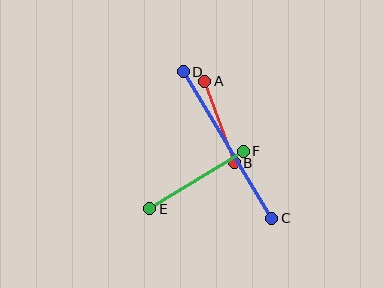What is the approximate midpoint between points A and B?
The midpoint is at approximately (220, 122) pixels.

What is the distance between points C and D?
The distance is approximately 171 pixels.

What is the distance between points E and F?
The distance is approximately 110 pixels.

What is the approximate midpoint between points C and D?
The midpoint is at approximately (227, 145) pixels.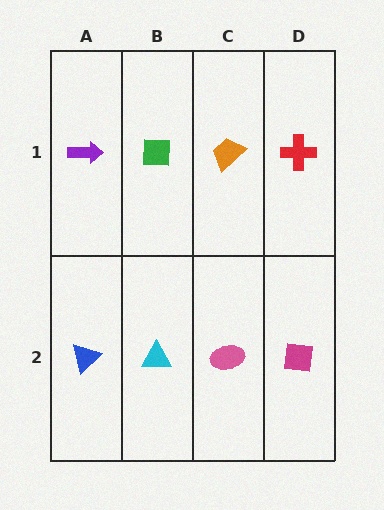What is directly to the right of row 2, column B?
A pink ellipse.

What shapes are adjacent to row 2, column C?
An orange trapezoid (row 1, column C), a cyan triangle (row 2, column B), a magenta square (row 2, column D).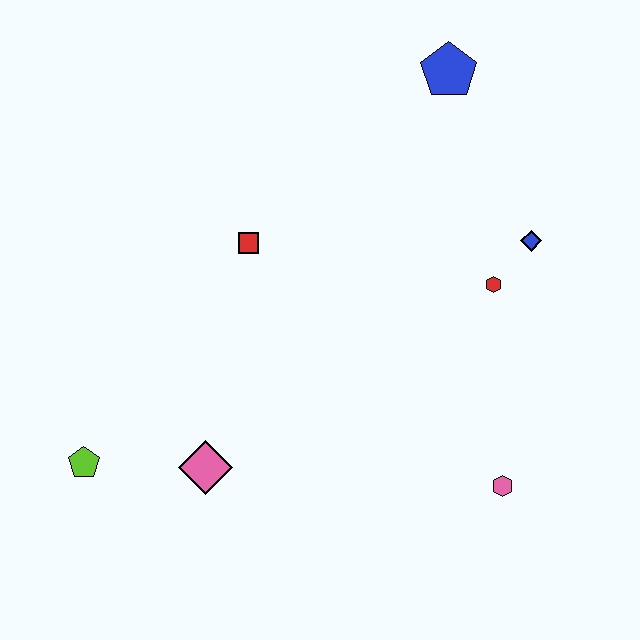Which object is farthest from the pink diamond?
The blue pentagon is farthest from the pink diamond.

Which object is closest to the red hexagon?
The blue diamond is closest to the red hexagon.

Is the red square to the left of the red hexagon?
Yes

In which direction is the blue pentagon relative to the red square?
The blue pentagon is to the right of the red square.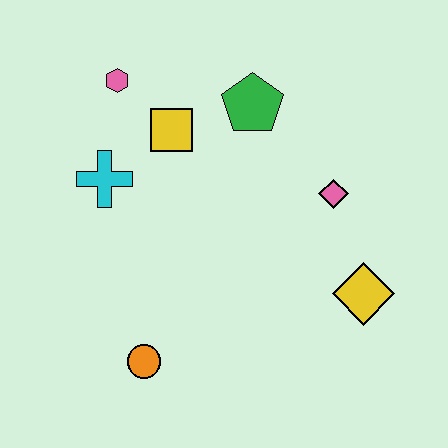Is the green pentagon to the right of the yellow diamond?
No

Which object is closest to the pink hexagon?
The yellow square is closest to the pink hexagon.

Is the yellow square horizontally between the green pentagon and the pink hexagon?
Yes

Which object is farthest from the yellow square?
The yellow diamond is farthest from the yellow square.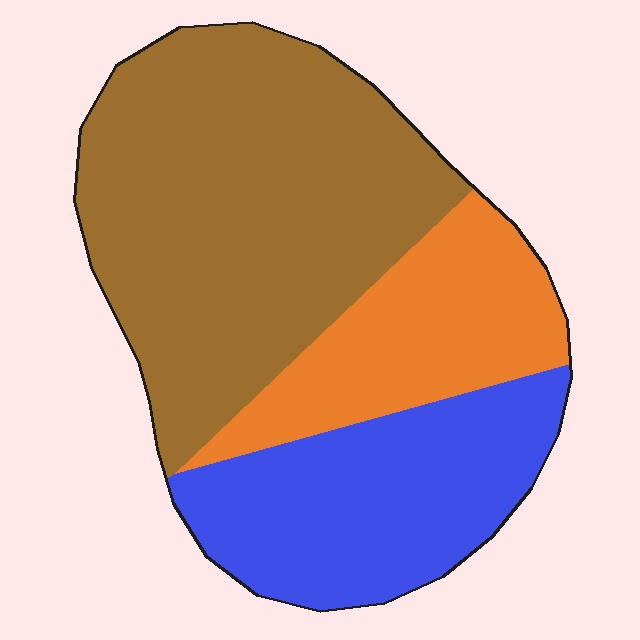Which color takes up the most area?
Brown, at roughly 50%.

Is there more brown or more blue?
Brown.